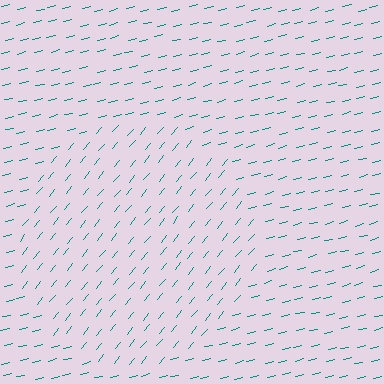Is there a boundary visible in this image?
Yes, there is a texture boundary formed by a change in line orientation.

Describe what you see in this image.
The image is filled with small teal line segments. A circle region in the image has lines oriented differently from the surrounding lines, creating a visible texture boundary.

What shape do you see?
I see a circle.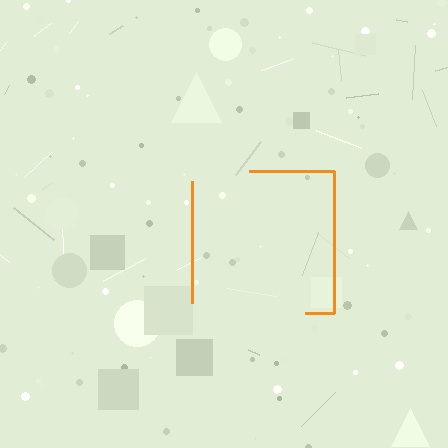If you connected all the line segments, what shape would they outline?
They would outline a square.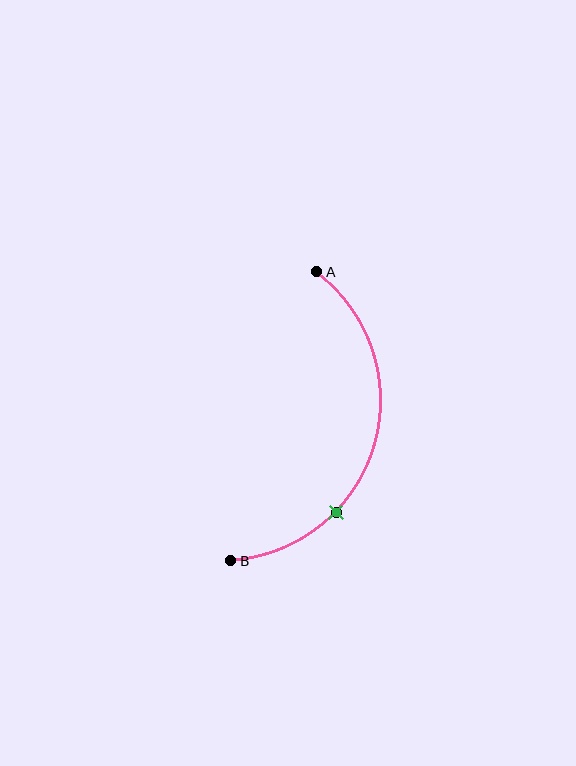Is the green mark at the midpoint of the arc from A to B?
No. The green mark lies on the arc but is closer to endpoint B. The arc midpoint would be at the point on the curve equidistant along the arc from both A and B.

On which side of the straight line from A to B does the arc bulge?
The arc bulges to the right of the straight line connecting A and B.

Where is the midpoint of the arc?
The arc midpoint is the point on the curve farthest from the straight line joining A and B. It sits to the right of that line.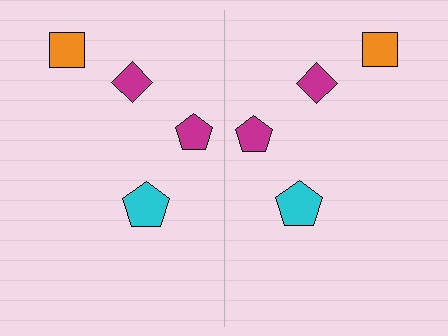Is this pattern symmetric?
Yes, this pattern has bilateral (reflection) symmetry.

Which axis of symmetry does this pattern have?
The pattern has a vertical axis of symmetry running through the center of the image.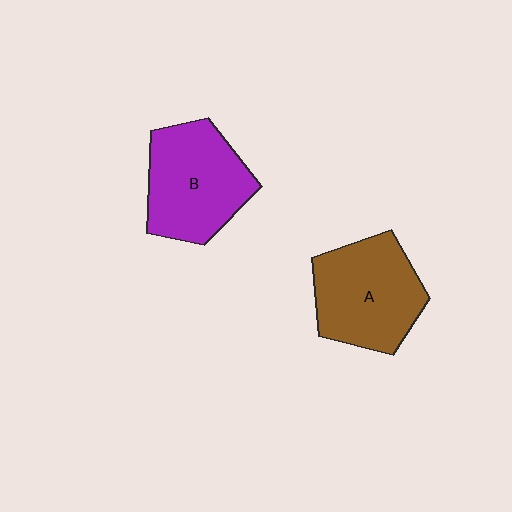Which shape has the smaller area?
Shape A (brown).